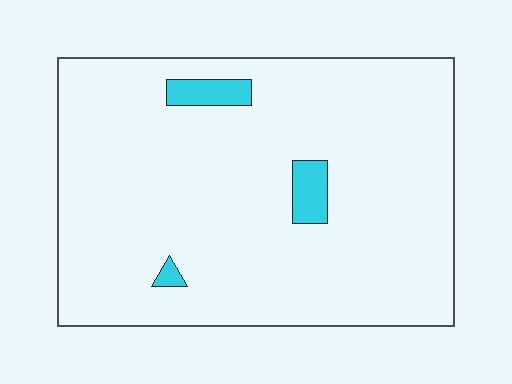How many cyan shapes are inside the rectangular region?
3.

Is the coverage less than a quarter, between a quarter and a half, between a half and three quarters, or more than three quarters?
Less than a quarter.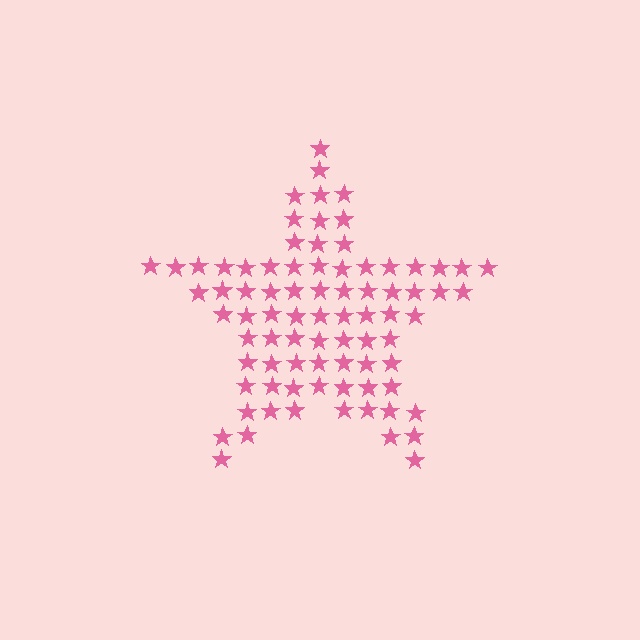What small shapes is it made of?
It is made of small stars.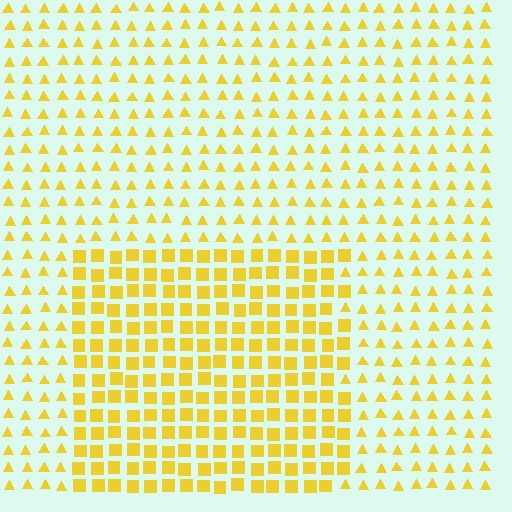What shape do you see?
I see a rectangle.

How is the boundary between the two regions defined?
The boundary is defined by a change in element shape: squares inside vs. triangles outside. All elements share the same color and spacing.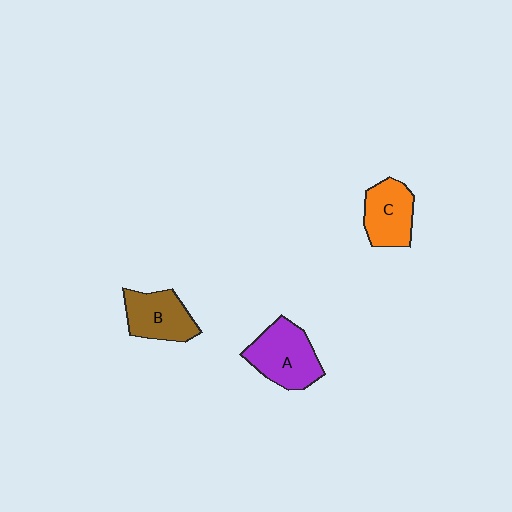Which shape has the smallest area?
Shape C (orange).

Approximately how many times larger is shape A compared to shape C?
Approximately 1.2 times.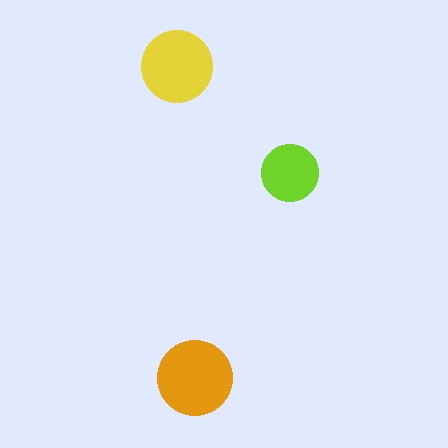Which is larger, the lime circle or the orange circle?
The orange one.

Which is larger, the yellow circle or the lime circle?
The yellow one.